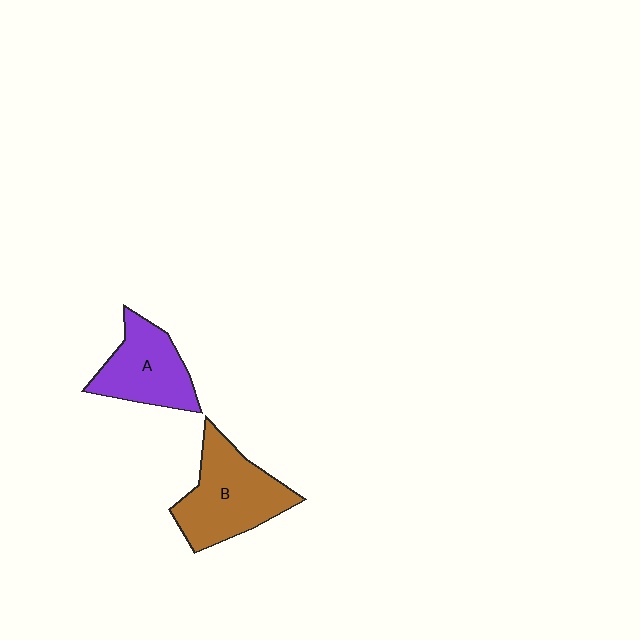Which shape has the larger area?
Shape B (brown).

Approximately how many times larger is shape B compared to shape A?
Approximately 1.3 times.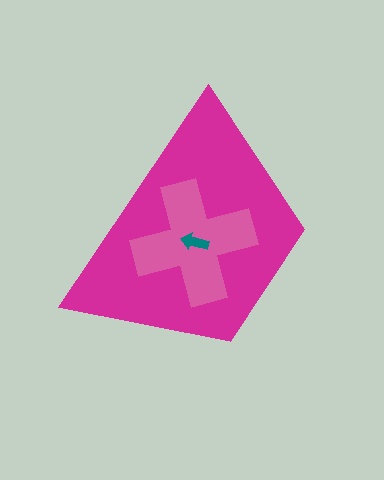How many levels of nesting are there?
3.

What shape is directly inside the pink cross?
The teal arrow.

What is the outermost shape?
The magenta trapezoid.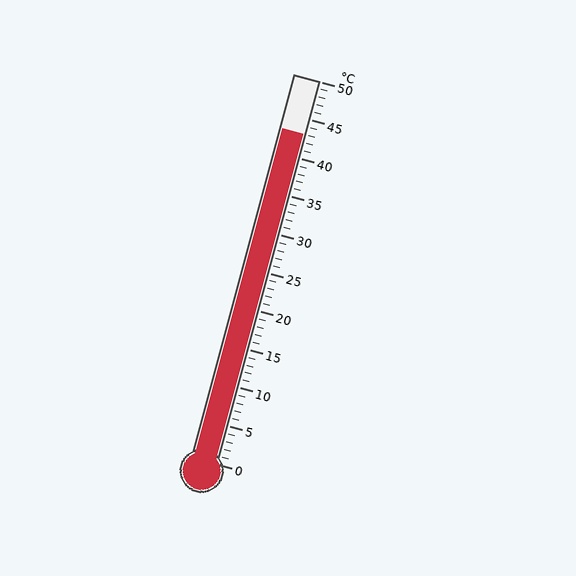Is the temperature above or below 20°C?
The temperature is above 20°C.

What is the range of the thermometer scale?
The thermometer scale ranges from 0°C to 50°C.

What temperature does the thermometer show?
The thermometer shows approximately 43°C.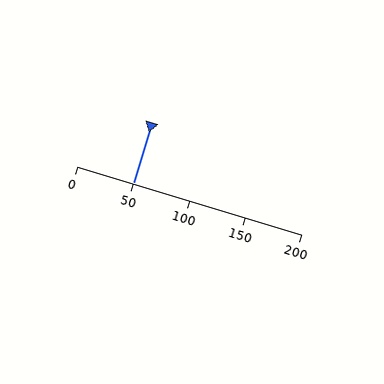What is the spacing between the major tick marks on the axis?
The major ticks are spaced 50 apart.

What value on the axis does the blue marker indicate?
The marker indicates approximately 50.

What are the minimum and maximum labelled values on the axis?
The axis runs from 0 to 200.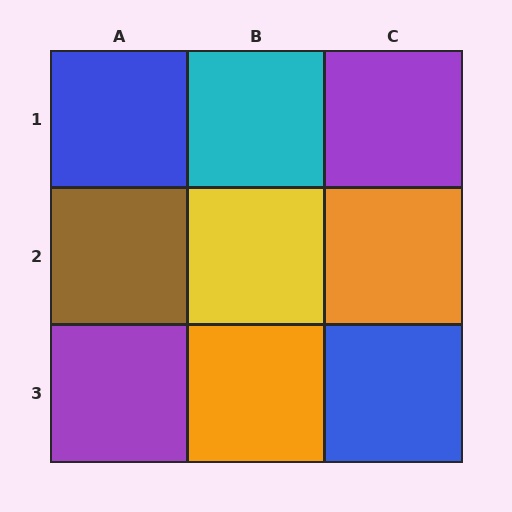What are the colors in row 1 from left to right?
Blue, cyan, purple.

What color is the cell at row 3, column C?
Blue.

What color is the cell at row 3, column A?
Purple.